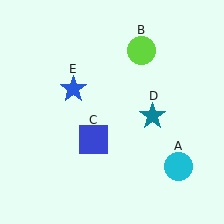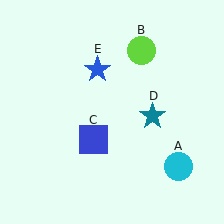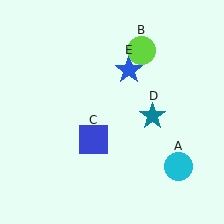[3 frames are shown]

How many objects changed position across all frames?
1 object changed position: blue star (object E).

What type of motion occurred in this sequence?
The blue star (object E) rotated clockwise around the center of the scene.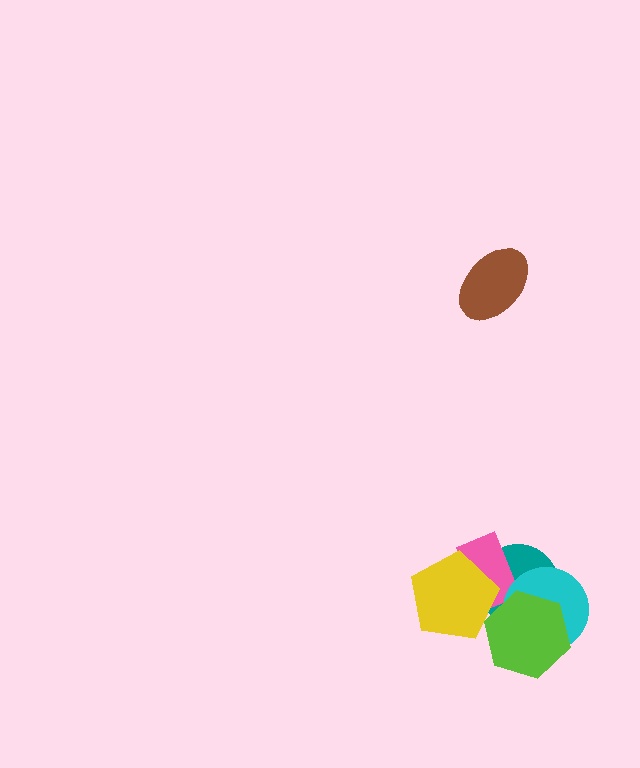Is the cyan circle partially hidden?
Yes, it is partially covered by another shape.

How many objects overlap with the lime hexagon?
3 objects overlap with the lime hexagon.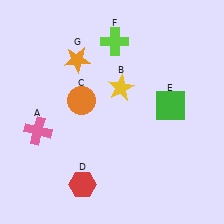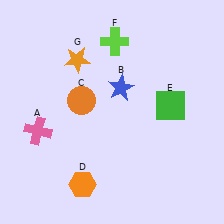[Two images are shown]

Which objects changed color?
B changed from yellow to blue. D changed from red to orange.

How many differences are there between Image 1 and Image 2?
There are 2 differences between the two images.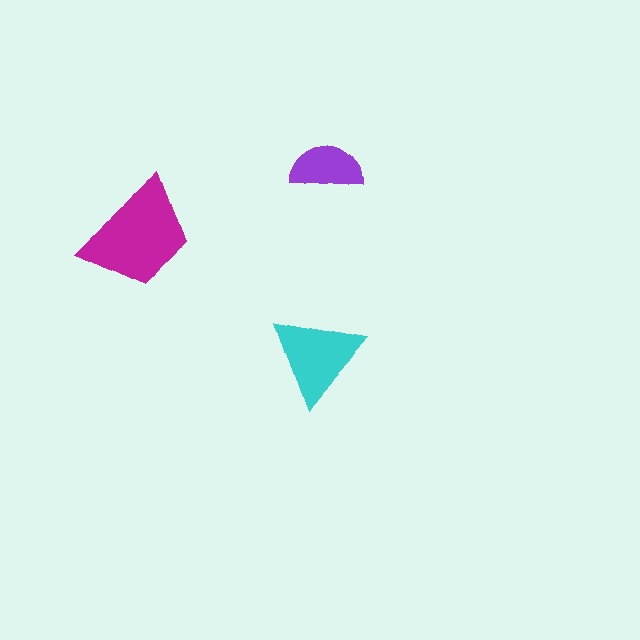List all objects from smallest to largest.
The purple semicircle, the cyan triangle, the magenta trapezoid.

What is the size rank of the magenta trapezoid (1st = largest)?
1st.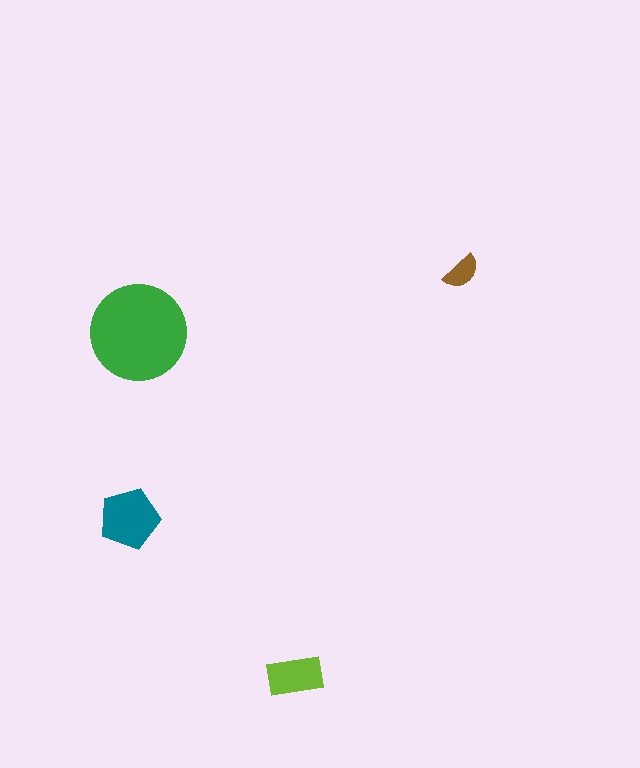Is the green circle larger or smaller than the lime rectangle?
Larger.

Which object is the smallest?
The brown semicircle.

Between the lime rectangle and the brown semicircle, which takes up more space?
The lime rectangle.